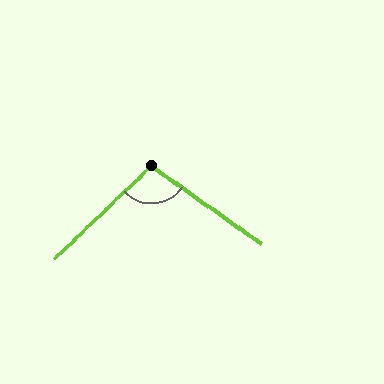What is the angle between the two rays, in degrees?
Approximately 101 degrees.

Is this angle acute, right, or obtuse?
It is obtuse.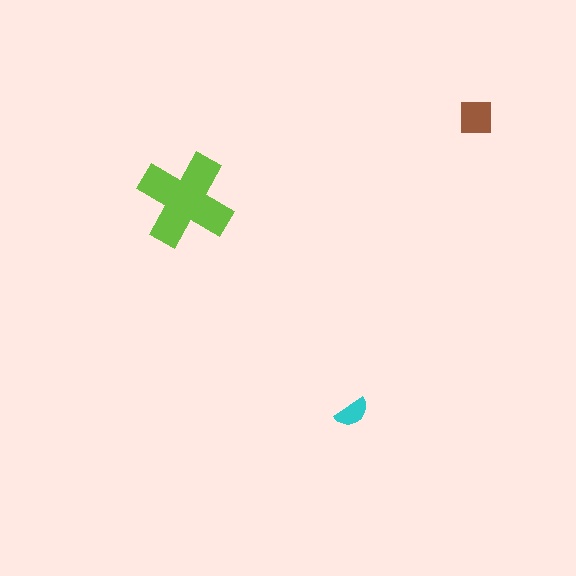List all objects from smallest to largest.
The cyan semicircle, the brown square, the lime cross.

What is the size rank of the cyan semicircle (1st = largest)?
3rd.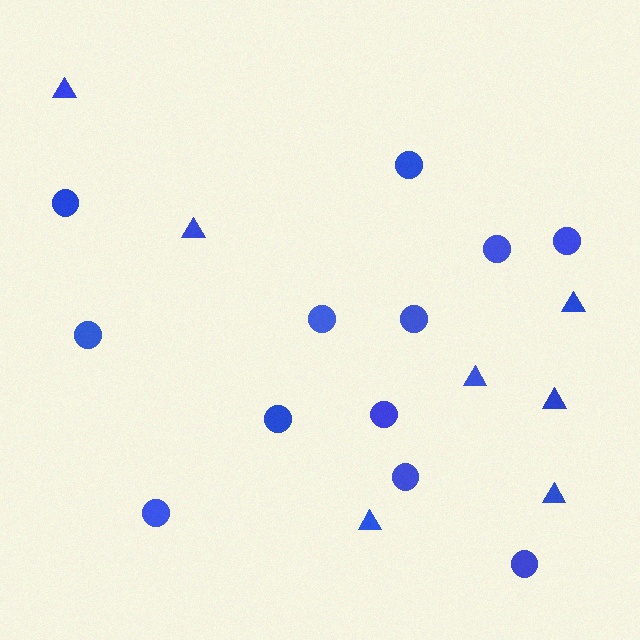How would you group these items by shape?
There are 2 groups: one group of triangles (7) and one group of circles (12).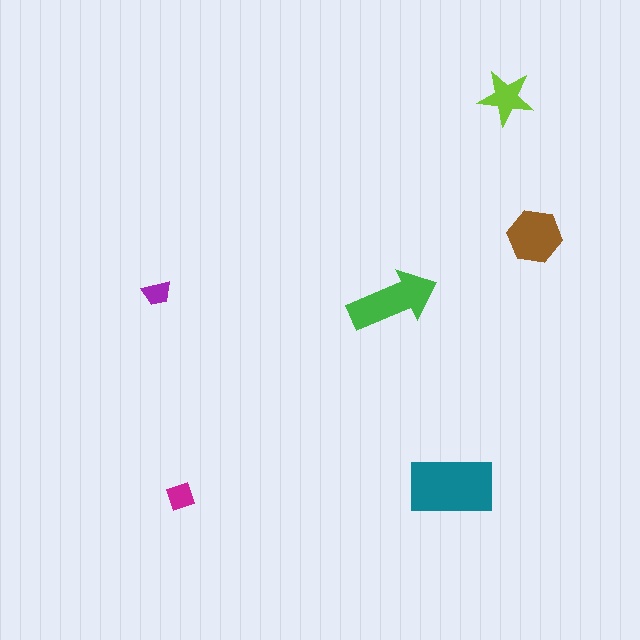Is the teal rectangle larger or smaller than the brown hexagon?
Larger.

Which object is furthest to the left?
The purple trapezoid is leftmost.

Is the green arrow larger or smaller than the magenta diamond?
Larger.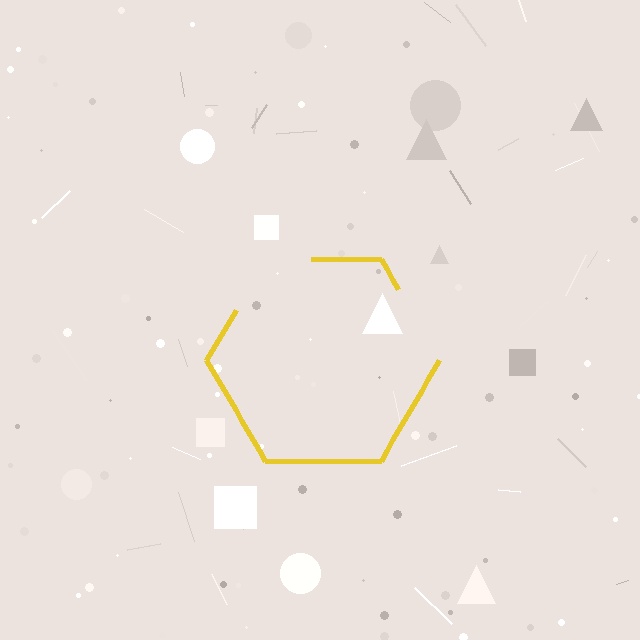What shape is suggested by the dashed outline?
The dashed outline suggests a hexagon.